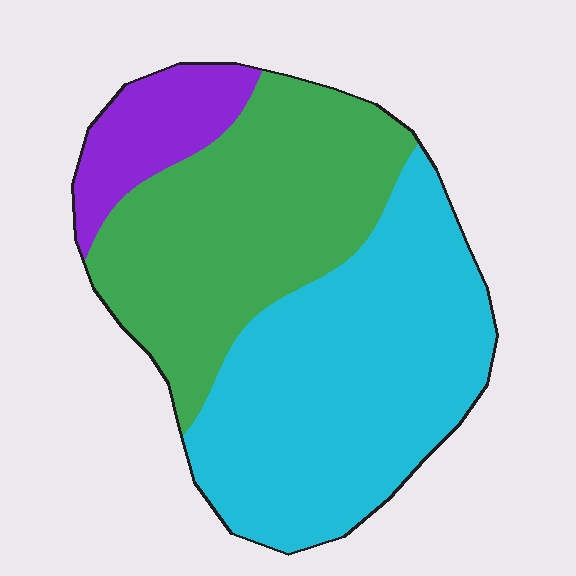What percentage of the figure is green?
Green takes up between a quarter and a half of the figure.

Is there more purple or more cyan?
Cyan.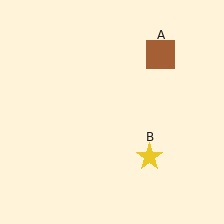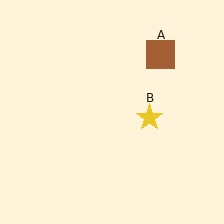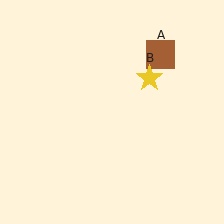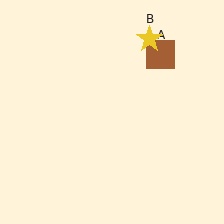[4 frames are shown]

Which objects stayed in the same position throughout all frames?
Brown square (object A) remained stationary.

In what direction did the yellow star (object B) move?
The yellow star (object B) moved up.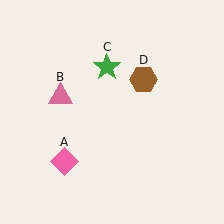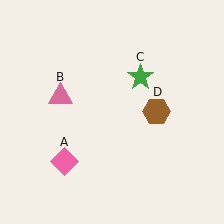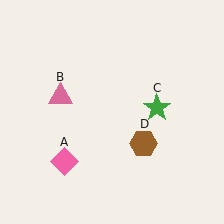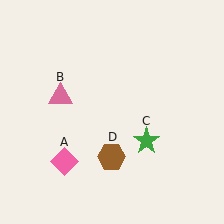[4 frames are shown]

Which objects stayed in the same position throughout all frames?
Pink diamond (object A) and pink triangle (object B) remained stationary.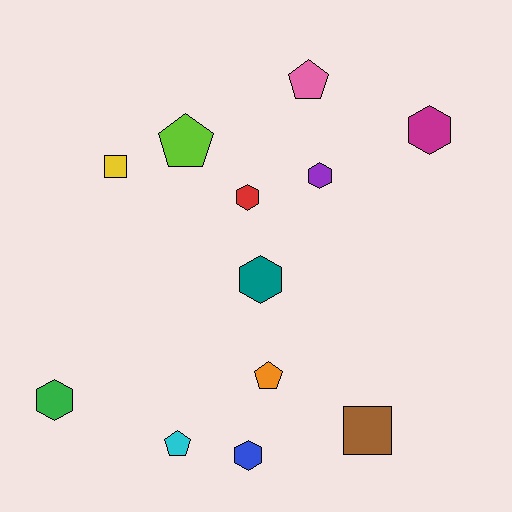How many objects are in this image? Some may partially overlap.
There are 12 objects.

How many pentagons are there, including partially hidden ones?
There are 4 pentagons.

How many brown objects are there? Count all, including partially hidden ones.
There is 1 brown object.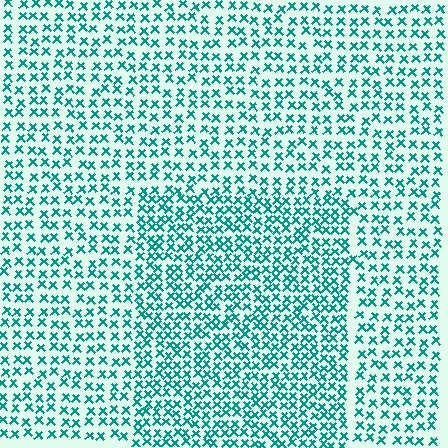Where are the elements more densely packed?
The elements are more densely packed inside the rectangle boundary.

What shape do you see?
I see a rectangle.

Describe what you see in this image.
The image contains small teal elements arranged at two different densities. A rectangle-shaped region is visible where the elements are more densely packed than the surrounding area.